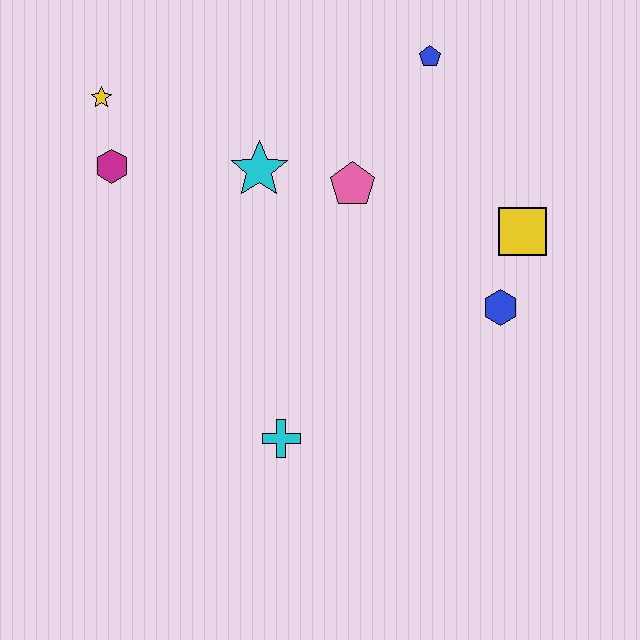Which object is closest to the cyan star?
The pink pentagon is closest to the cyan star.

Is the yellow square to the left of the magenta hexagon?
No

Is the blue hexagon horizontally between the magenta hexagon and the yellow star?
No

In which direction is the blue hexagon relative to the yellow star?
The blue hexagon is to the right of the yellow star.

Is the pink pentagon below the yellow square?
No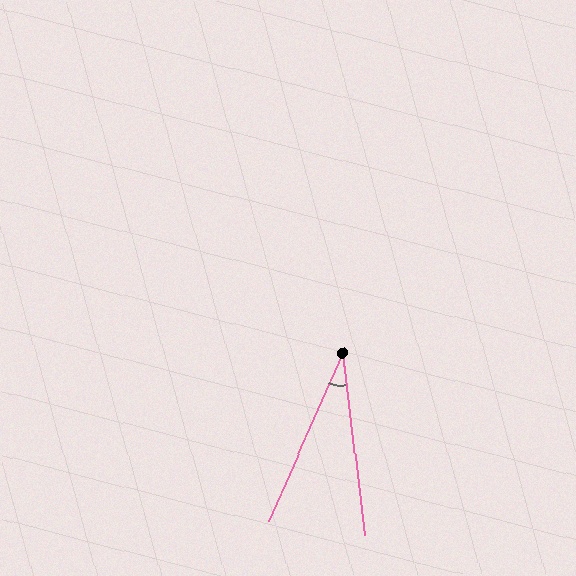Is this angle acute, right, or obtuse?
It is acute.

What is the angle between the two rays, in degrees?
Approximately 31 degrees.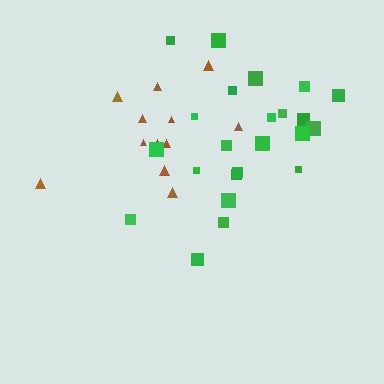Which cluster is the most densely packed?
Green.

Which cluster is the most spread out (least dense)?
Brown.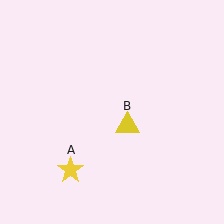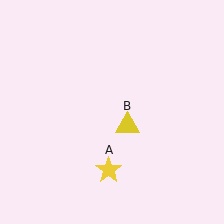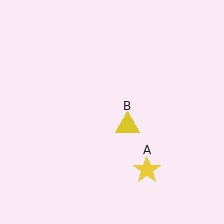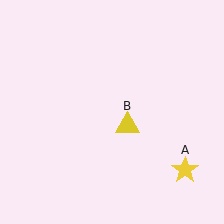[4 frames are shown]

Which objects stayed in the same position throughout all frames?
Yellow triangle (object B) remained stationary.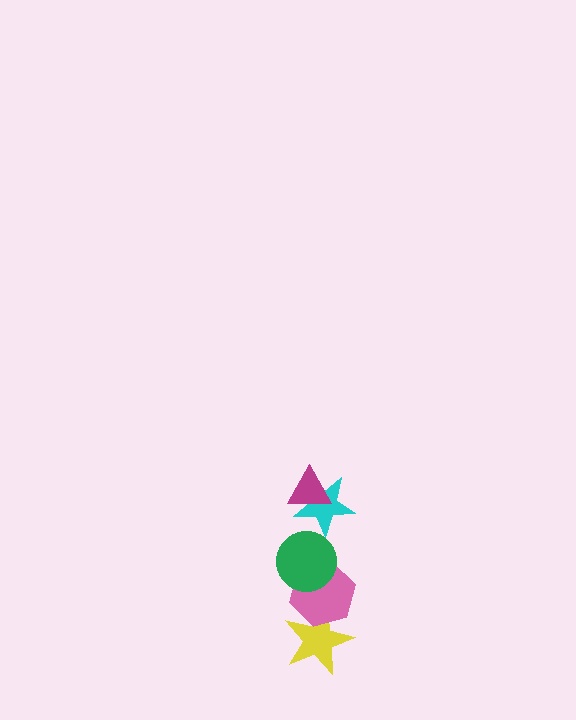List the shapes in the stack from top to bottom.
From top to bottom: the magenta triangle, the cyan star, the green circle, the pink hexagon, the yellow star.